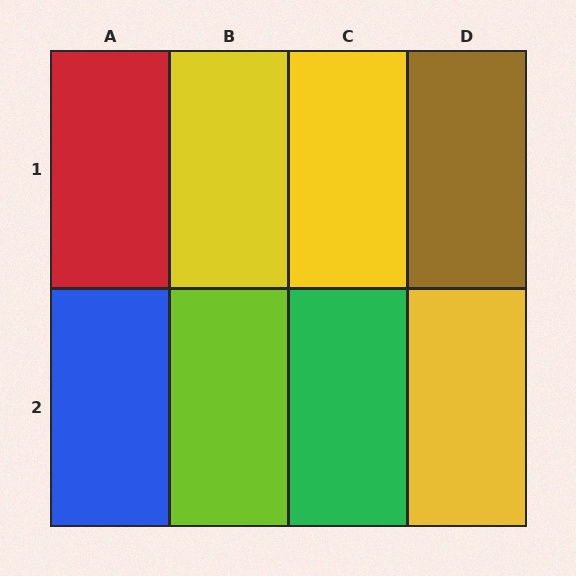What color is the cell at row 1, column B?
Yellow.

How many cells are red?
1 cell is red.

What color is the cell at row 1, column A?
Red.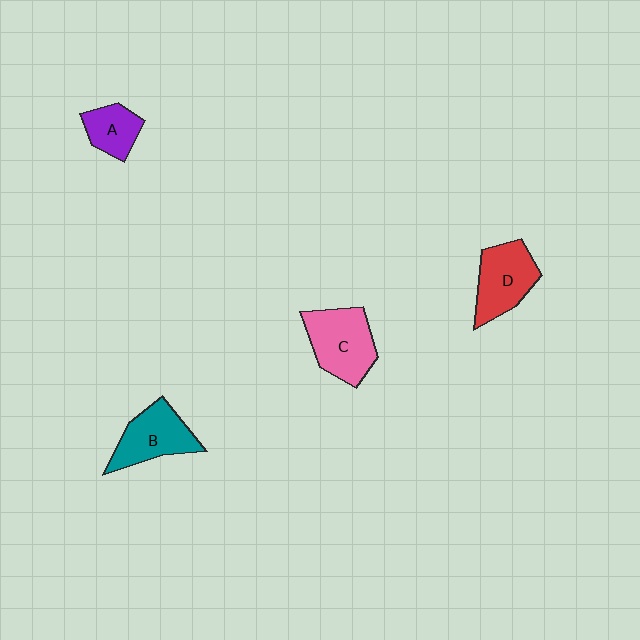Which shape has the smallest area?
Shape A (purple).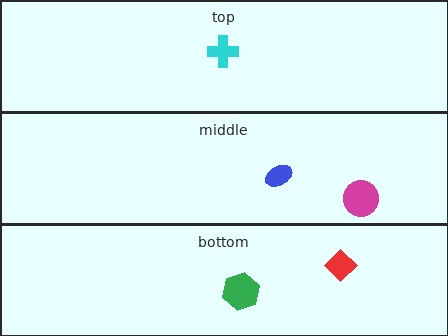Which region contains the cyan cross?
The top region.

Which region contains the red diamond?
The bottom region.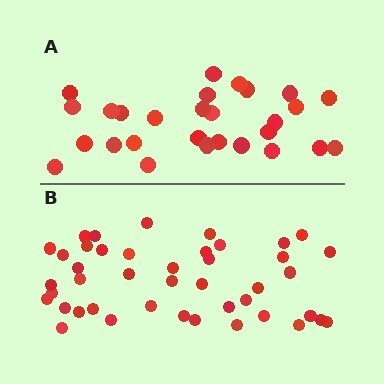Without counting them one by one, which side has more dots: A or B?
Region B (the bottom region) has more dots.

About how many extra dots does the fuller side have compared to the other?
Region B has approximately 15 more dots than region A.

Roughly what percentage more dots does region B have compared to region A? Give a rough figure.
About 55% more.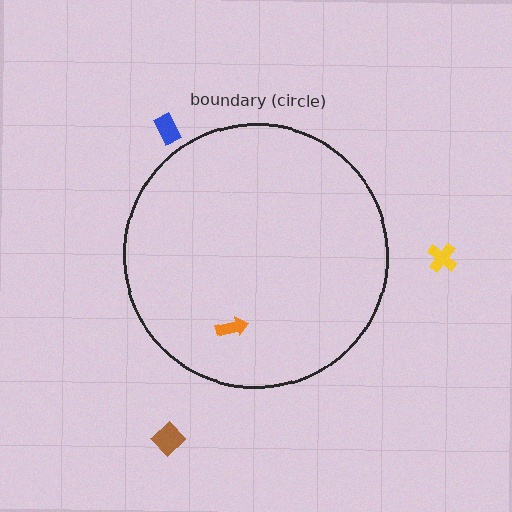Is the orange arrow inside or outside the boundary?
Inside.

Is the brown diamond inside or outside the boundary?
Outside.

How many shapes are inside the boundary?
1 inside, 3 outside.